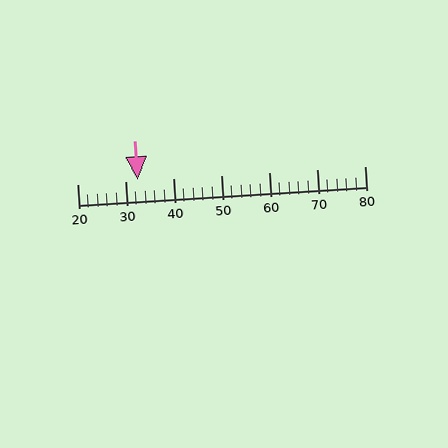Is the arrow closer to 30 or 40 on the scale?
The arrow is closer to 30.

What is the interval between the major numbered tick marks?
The major tick marks are spaced 10 units apart.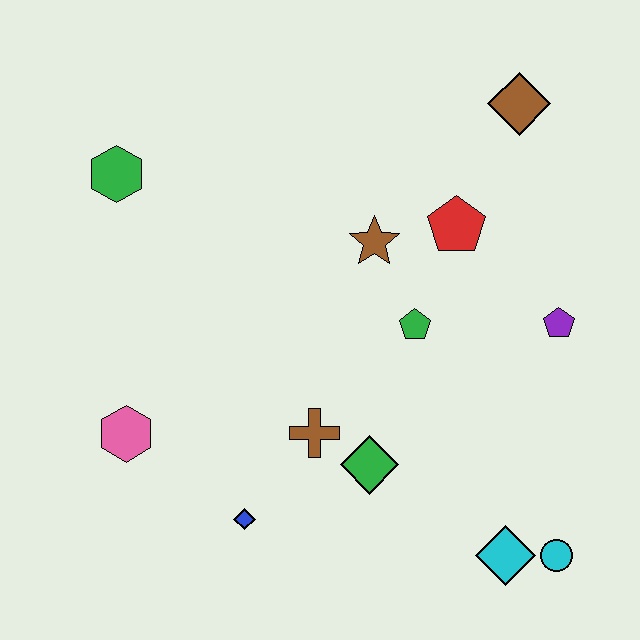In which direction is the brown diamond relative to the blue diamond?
The brown diamond is above the blue diamond.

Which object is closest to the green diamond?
The brown cross is closest to the green diamond.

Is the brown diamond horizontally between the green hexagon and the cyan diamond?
No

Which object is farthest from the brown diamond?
The pink hexagon is farthest from the brown diamond.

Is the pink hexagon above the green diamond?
Yes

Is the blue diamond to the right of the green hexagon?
Yes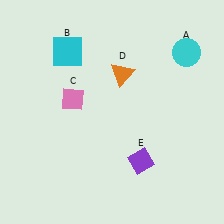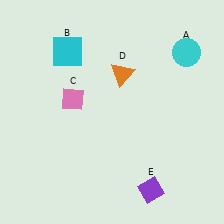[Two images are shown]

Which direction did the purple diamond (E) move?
The purple diamond (E) moved down.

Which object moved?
The purple diamond (E) moved down.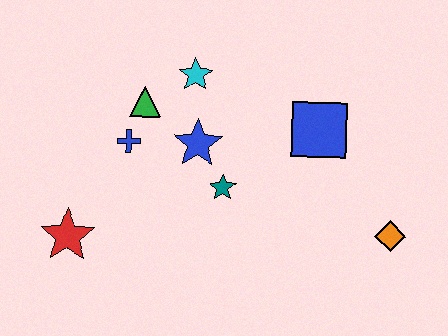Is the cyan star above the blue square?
Yes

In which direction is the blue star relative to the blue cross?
The blue star is to the right of the blue cross.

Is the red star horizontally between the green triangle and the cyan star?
No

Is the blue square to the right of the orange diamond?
No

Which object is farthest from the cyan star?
The orange diamond is farthest from the cyan star.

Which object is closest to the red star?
The blue cross is closest to the red star.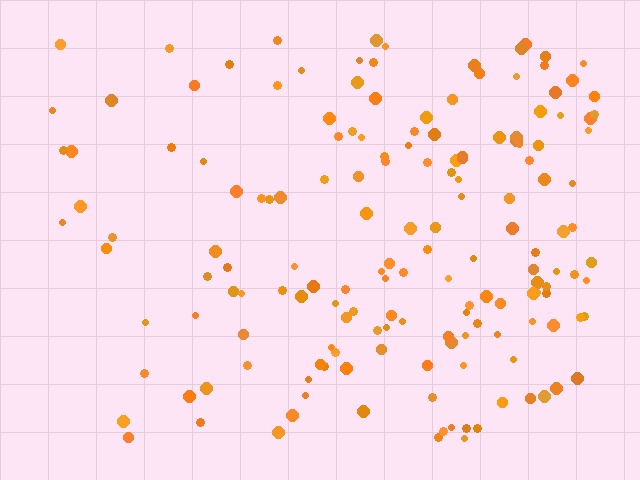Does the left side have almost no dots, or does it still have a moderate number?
Still a moderate number, just noticeably fewer than the right.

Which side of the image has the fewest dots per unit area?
The left.